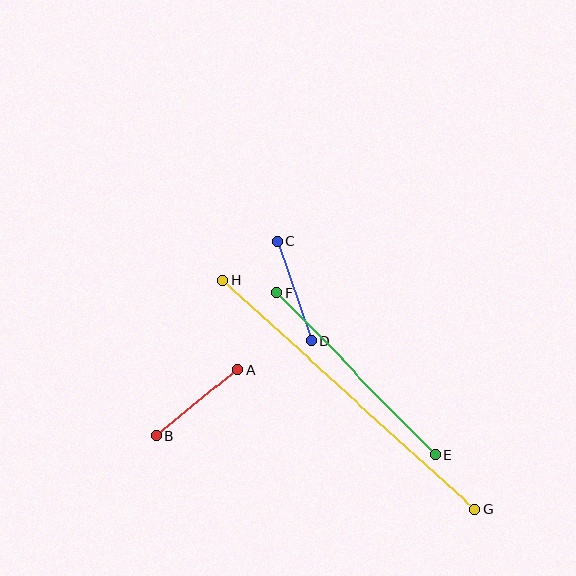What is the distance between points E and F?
The distance is approximately 227 pixels.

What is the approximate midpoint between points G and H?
The midpoint is at approximately (349, 395) pixels.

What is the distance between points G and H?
The distance is approximately 341 pixels.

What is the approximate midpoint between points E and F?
The midpoint is at approximately (356, 374) pixels.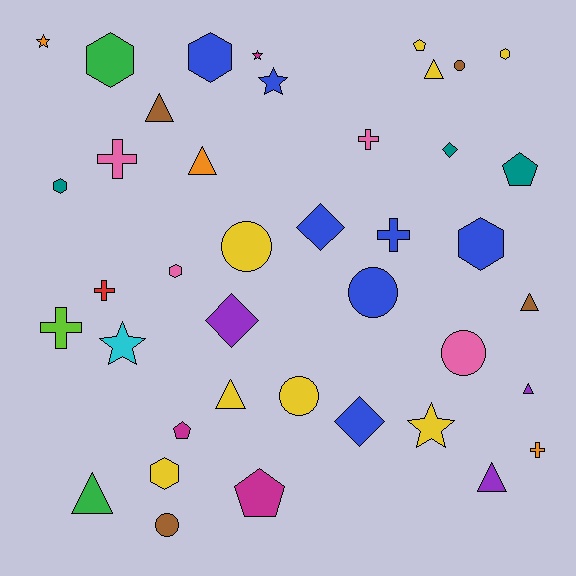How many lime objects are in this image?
There is 1 lime object.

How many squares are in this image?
There are no squares.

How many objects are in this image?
There are 40 objects.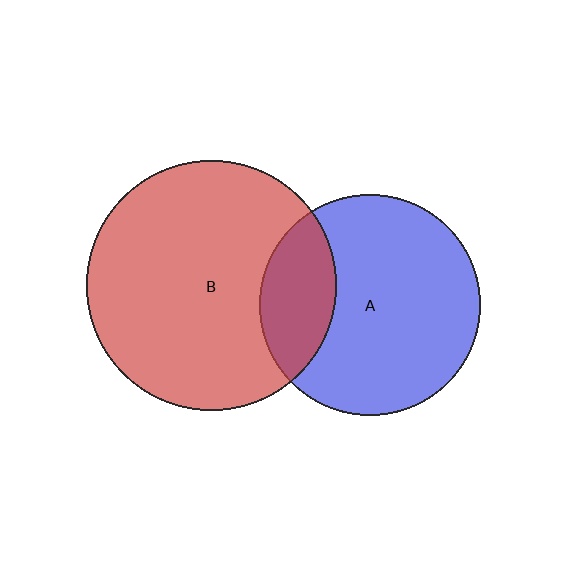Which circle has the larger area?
Circle B (red).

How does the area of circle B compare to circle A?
Approximately 1.3 times.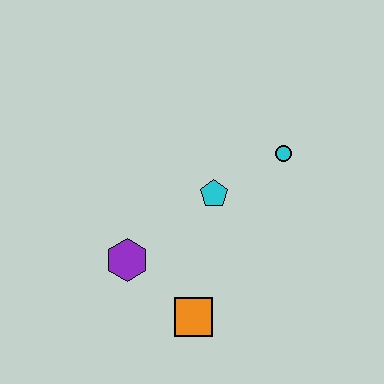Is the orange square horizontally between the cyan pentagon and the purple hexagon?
Yes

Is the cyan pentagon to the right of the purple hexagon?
Yes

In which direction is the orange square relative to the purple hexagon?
The orange square is to the right of the purple hexagon.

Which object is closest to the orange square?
The purple hexagon is closest to the orange square.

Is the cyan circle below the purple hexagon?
No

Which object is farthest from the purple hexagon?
The cyan circle is farthest from the purple hexagon.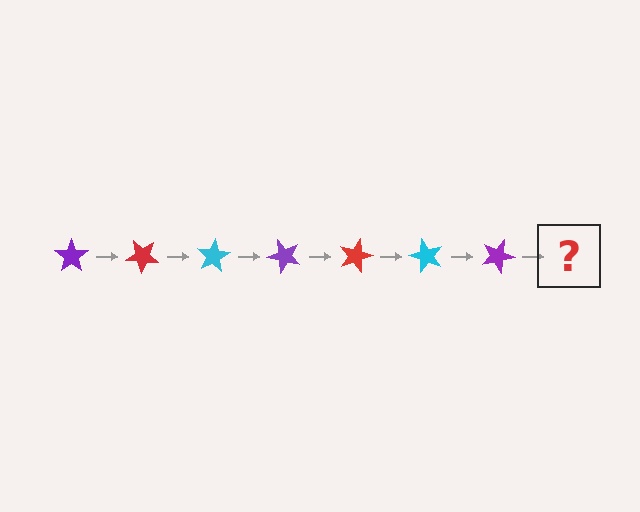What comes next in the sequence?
The next element should be a red star, rotated 280 degrees from the start.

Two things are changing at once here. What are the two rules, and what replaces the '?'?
The two rules are that it rotates 40 degrees each step and the color cycles through purple, red, and cyan. The '?' should be a red star, rotated 280 degrees from the start.